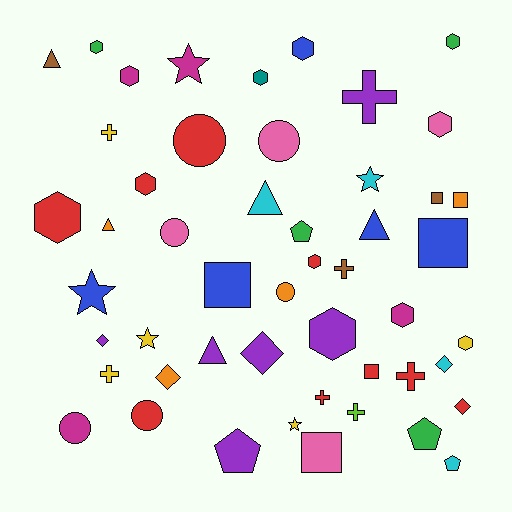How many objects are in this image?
There are 50 objects.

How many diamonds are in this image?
There are 5 diamonds.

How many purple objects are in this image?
There are 6 purple objects.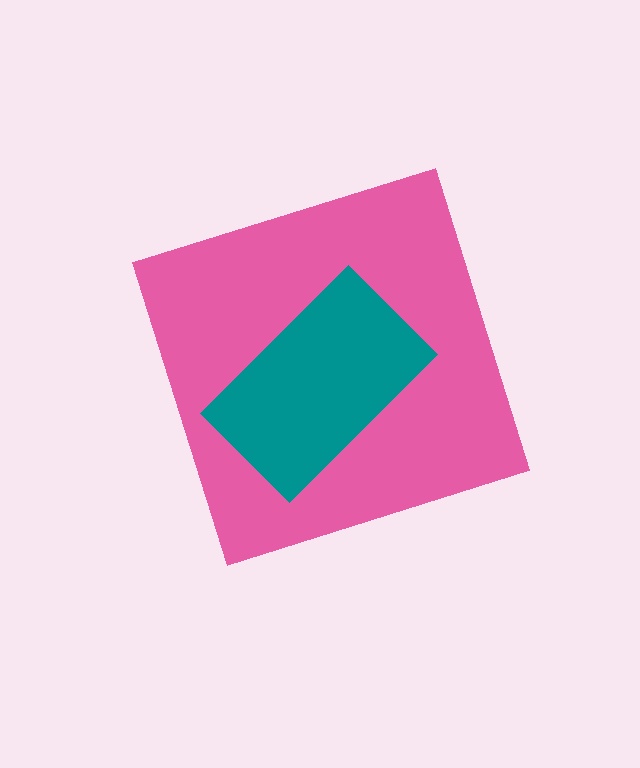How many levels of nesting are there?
2.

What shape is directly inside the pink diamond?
The teal rectangle.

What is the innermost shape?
The teal rectangle.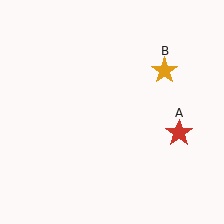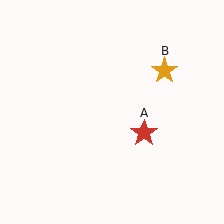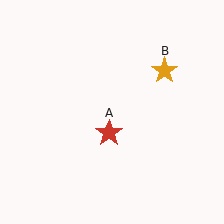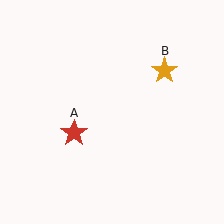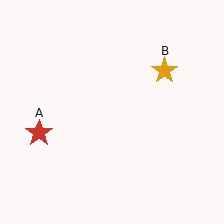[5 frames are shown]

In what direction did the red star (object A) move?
The red star (object A) moved left.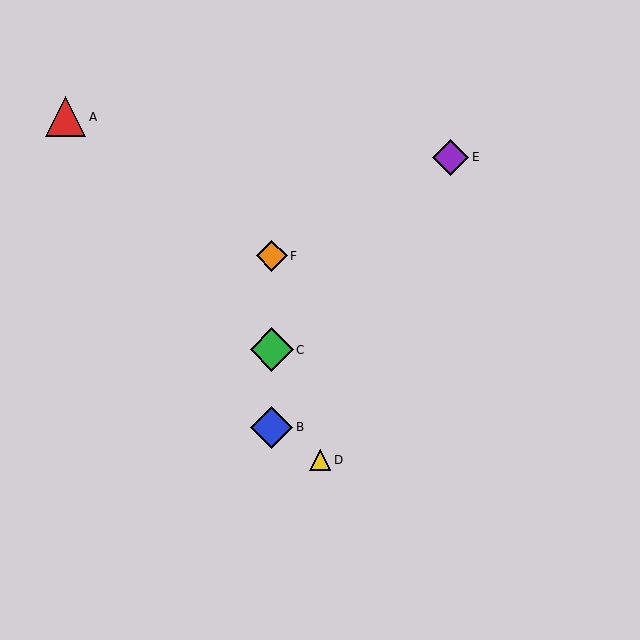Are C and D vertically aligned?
No, C is at x≈272 and D is at x≈320.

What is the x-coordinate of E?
Object E is at x≈450.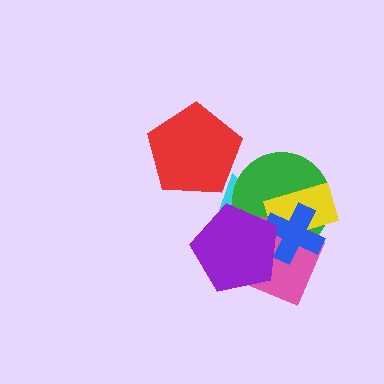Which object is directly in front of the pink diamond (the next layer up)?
The blue cross is directly in front of the pink diamond.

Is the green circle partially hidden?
Yes, it is partially covered by another shape.